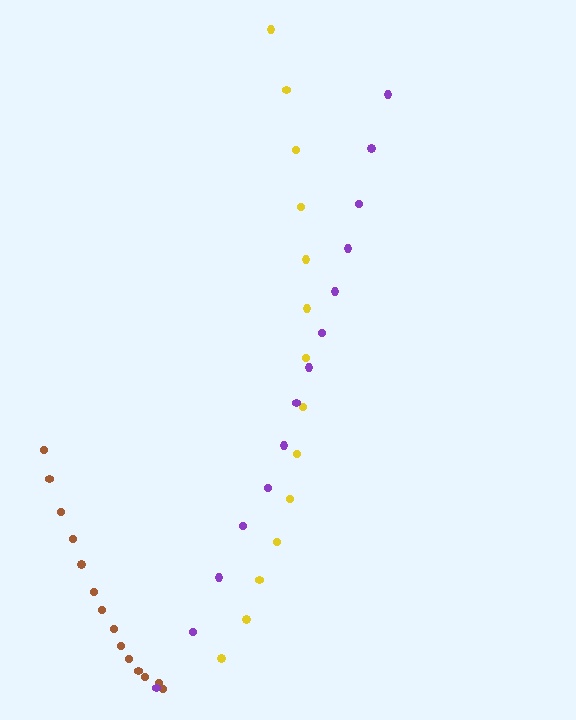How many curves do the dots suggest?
There are 3 distinct paths.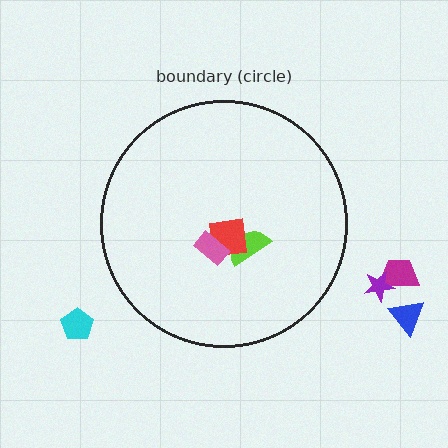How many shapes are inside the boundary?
3 inside, 4 outside.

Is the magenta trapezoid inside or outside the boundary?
Outside.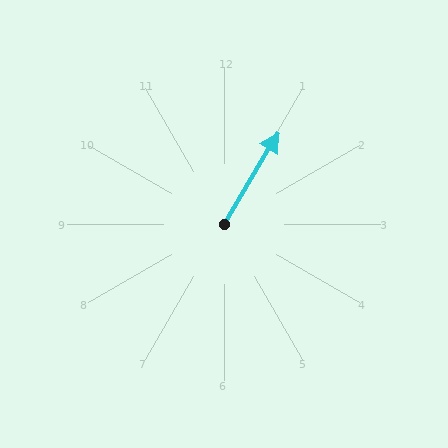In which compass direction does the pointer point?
Northeast.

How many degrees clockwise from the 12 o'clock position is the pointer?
Approximately 31 degrees.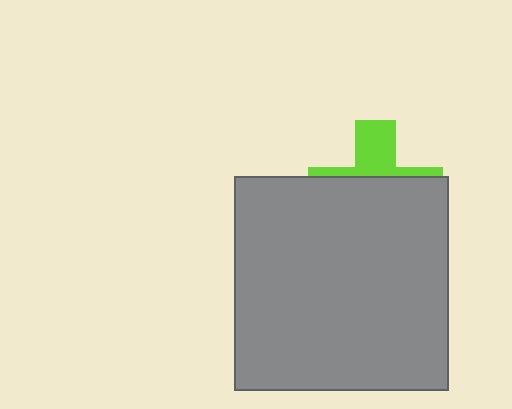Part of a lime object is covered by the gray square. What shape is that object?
It is a cross.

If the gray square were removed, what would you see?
You would see the complete lime cross.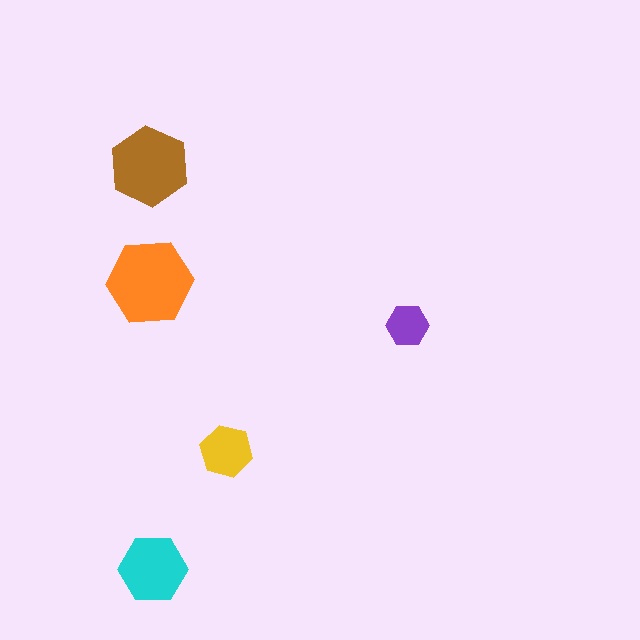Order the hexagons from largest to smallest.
the orange one, the brown one, the cyan one, the yellow one, the purple one.